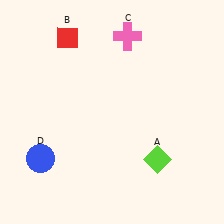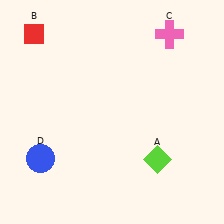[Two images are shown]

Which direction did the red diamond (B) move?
The red diamond (B) moved left.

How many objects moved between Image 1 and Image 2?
2 objects moved between the two images.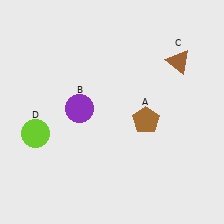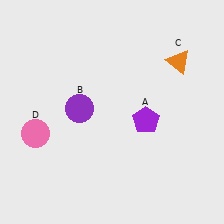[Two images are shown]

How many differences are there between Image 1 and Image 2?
There are 3 differences between the two images.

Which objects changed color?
A changed from brown to purple. C changed from brown to orange. D changed from lime to pink.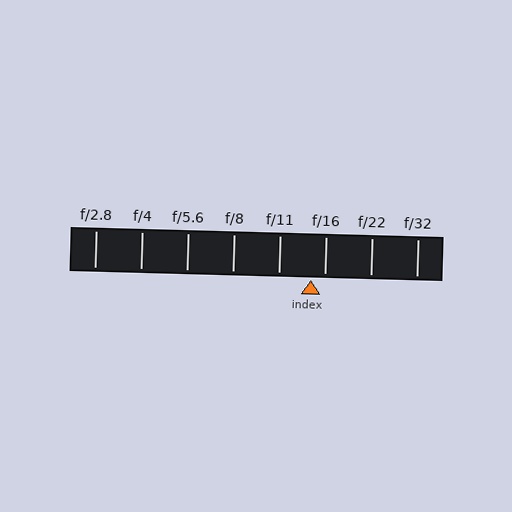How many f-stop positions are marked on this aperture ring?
There are 8 f-stop positions marked.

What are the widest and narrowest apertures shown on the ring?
The widest aperture shown is f/2.8 and the narrowest is f/32.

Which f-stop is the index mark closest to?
The index mark is closest to f/16.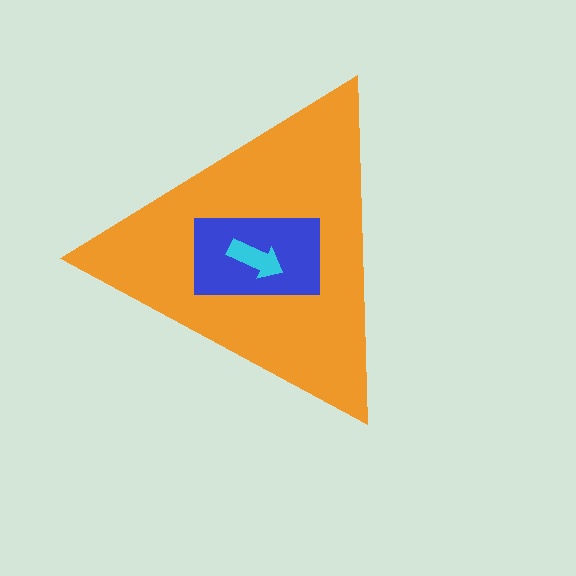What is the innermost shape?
The cyan arrow.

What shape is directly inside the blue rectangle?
The cyan arrow.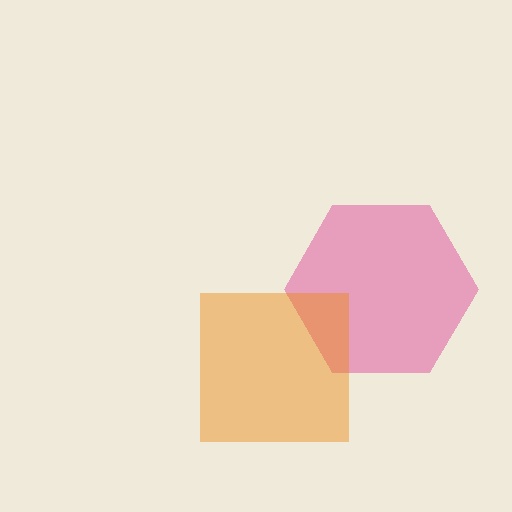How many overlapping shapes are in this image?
There are 2 overlapping shapes in the image.